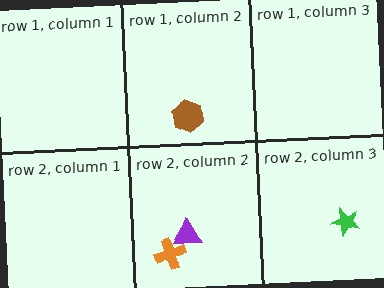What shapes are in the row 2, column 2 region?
The purple triangle, the orange cross.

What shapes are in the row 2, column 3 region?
The green star.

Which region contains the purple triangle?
The row 2, column 2 region.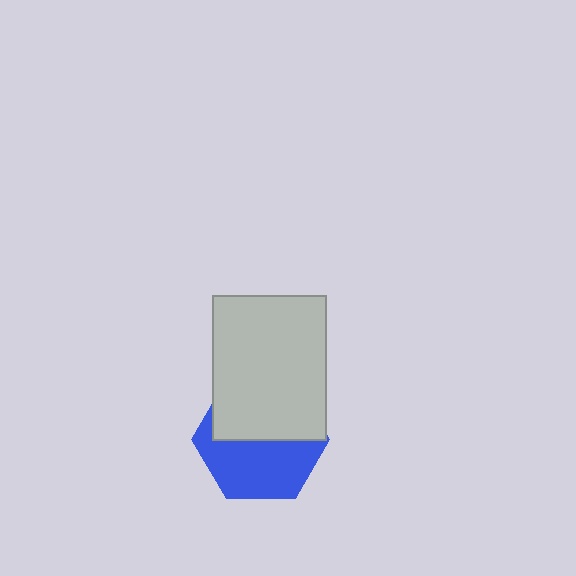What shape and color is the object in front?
The object in front is a light gray rectangle.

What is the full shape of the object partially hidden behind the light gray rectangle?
The partially hidden object is a blue hexagon.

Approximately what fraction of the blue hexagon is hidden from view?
Roughly 49% of the blue hexagon is hidden behind the light gray rectangle.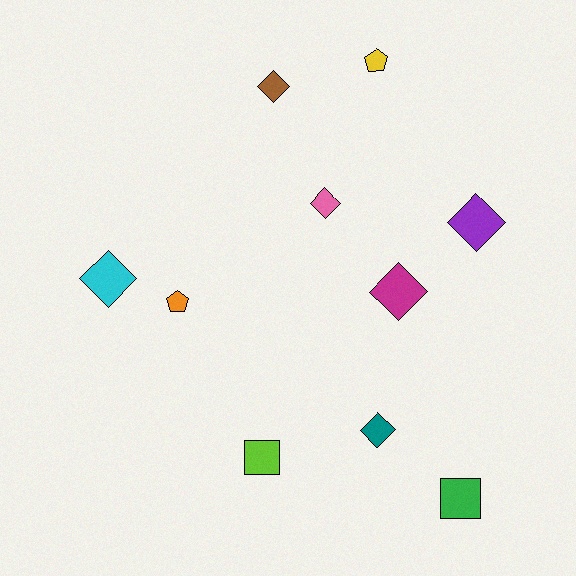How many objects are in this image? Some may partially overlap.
There are 10 objects.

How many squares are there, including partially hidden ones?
There are 2 squares.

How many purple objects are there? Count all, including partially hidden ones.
There is 1 purple object.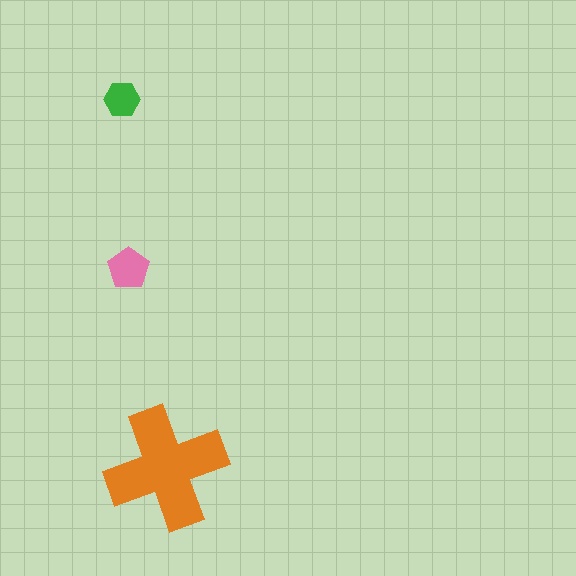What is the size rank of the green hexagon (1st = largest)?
3rd.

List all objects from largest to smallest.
The orange cross, the pink pentagon, the green hexagon.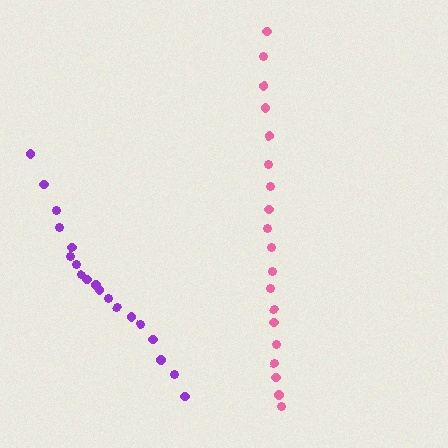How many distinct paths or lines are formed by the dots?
There are 2 distinct paths.